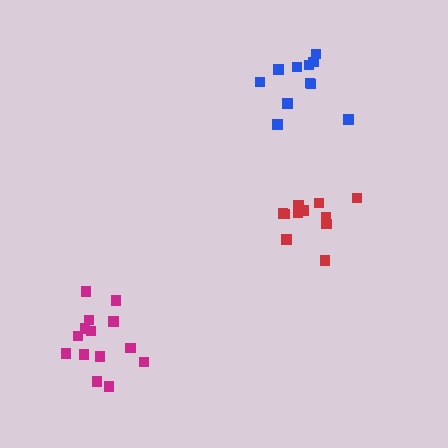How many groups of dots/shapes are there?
There are 3 groups.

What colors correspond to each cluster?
The clusters are colored: red, magenta, blue.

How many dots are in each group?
Group 1: 11 dots, Group 2: 14 dots, Group 3: 11 dots (36 total).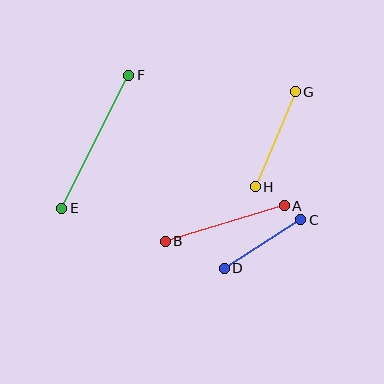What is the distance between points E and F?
The distance is approximately 149 pixels.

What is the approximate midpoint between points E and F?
The midpoint is at approximately (95, 142) pixels.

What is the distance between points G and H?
The distance is approximately 103 pixels.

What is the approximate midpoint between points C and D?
The midpoint is at approximately (263, 244) pixels.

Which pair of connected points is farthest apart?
Points E and F are farthest apart.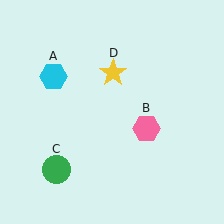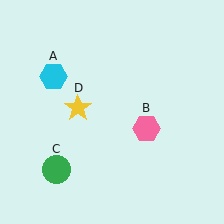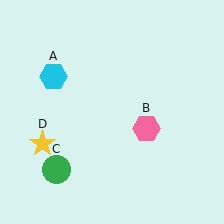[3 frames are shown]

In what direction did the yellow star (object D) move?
The yellow star (object D) moved down and to the left.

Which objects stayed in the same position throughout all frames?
Cyan hexagon (object A) and pink hexagon (object B) and green circle (object C) remained stationary.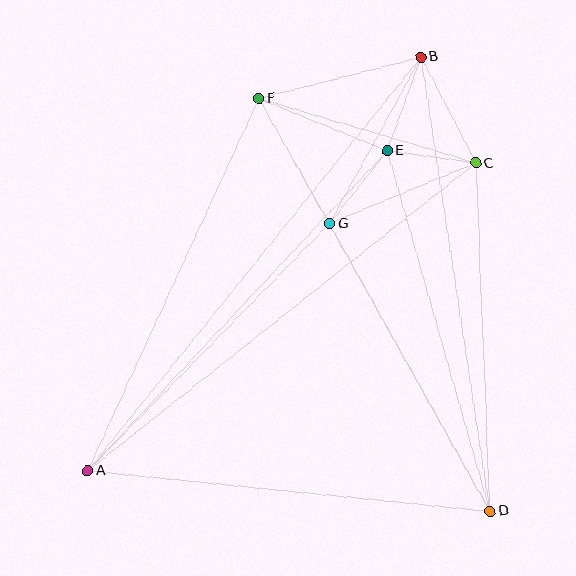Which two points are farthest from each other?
Points A and B are farthest from each other.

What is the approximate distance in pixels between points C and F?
The distance between C and F is approximately 226 pixels.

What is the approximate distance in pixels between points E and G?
The distance between E and G is approximately 93 pixels.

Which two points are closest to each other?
Points C and E are closest to each other.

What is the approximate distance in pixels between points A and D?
The distance between A and D is approximately 405 pixels.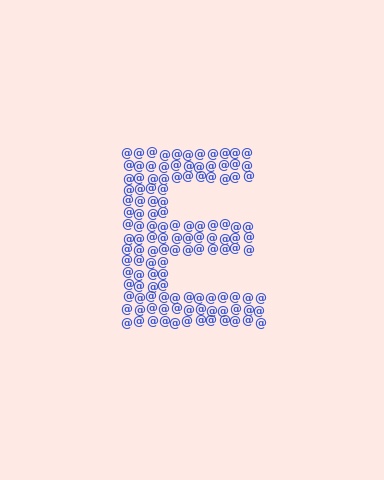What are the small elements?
The small elements are at signs.